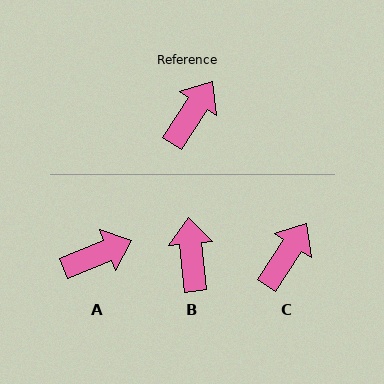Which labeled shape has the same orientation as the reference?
C.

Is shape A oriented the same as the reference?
No, it is off by about 34 degrees.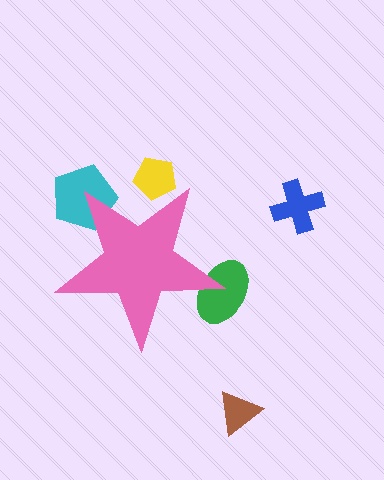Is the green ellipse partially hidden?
Yes, the green ellipse is partially hidden behind the pink star.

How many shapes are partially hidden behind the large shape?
3 shapes are partially hidden.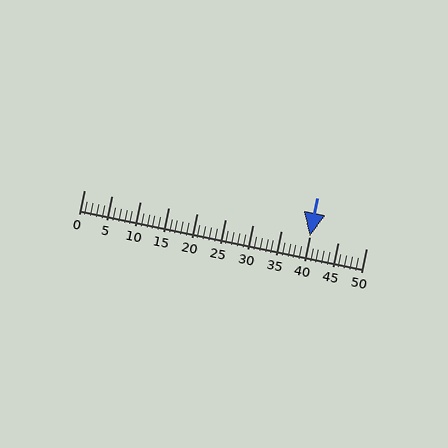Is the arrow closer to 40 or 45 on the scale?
The arrow is closer to 40.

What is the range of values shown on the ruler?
The ruler shows values from 0 to 50.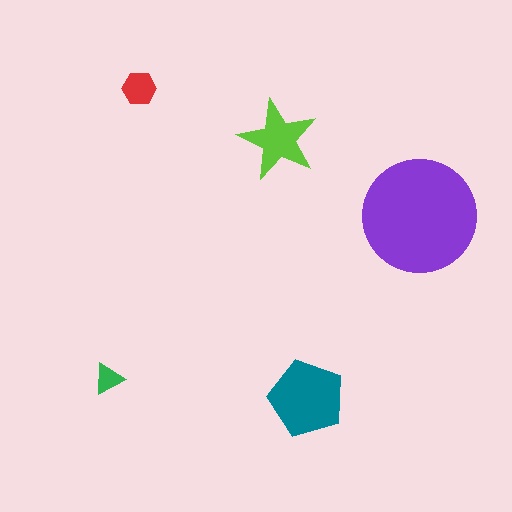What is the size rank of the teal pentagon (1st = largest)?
2nd.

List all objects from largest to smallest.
The purple circle, the teal pentagon, the lime star, the red hexagon, the green triangle.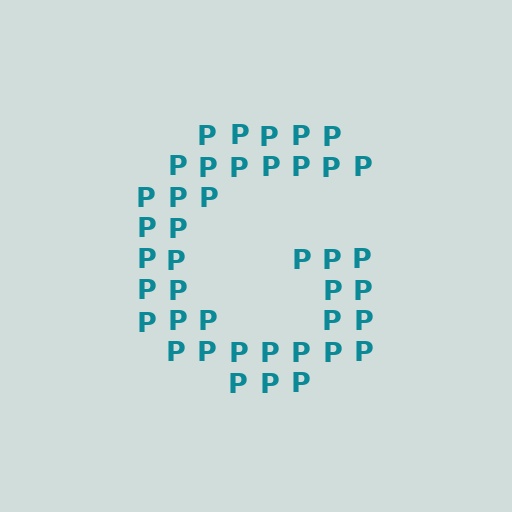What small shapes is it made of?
It is made of small letter P's.